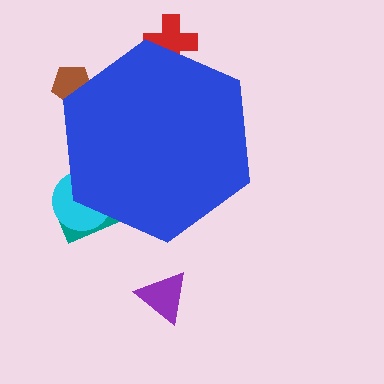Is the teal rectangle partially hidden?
Yes, the teal rectangle is partially hidden behind the blue hexagon.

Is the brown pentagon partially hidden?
Yes, the brown pentagon is partially hidden behind the blue hexagon.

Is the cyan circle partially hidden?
Yes, the cyan circle is partially hidden behind the blue hexagon.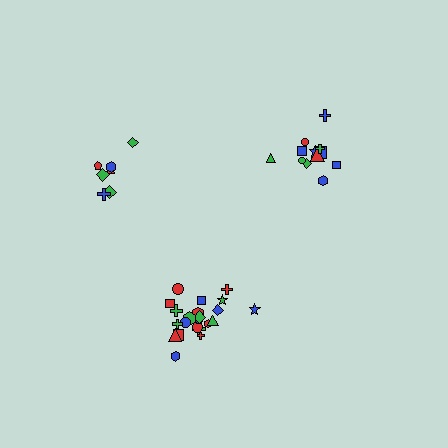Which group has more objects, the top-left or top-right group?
The top-right group.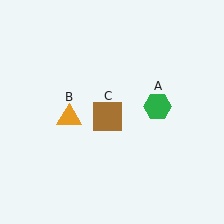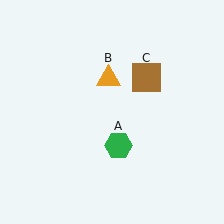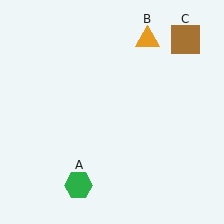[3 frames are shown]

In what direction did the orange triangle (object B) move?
The orange triangle (object B) moved up and to the right.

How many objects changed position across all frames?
3 objects changed position: green hexagon (object A), orange triangle (object B), brown square (object C).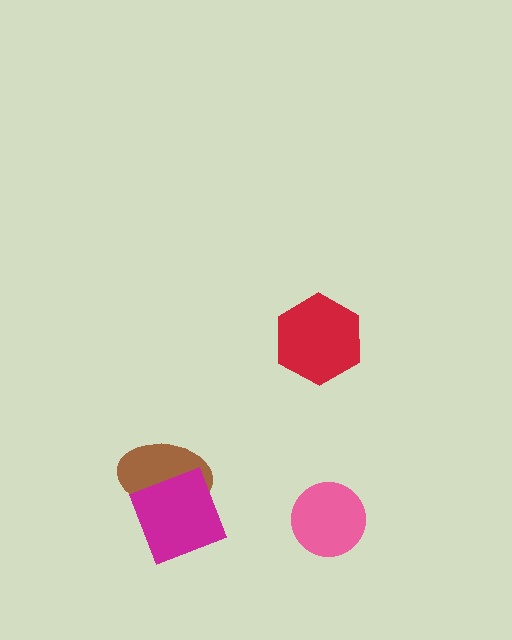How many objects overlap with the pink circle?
0 objects overlap with the pink circle.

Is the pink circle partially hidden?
No, no other shape covers it.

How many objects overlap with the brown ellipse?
1 object overlaps with the brown ellipse.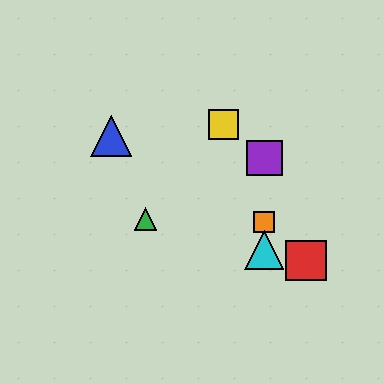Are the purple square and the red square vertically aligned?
No, the purple square is at x≈264 and the red square is at x≈306.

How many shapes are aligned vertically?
3 shapes (the purple square, the orange square, the cyan triangle) are aligned vertically.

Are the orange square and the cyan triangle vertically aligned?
Yes, both are at x≈264.